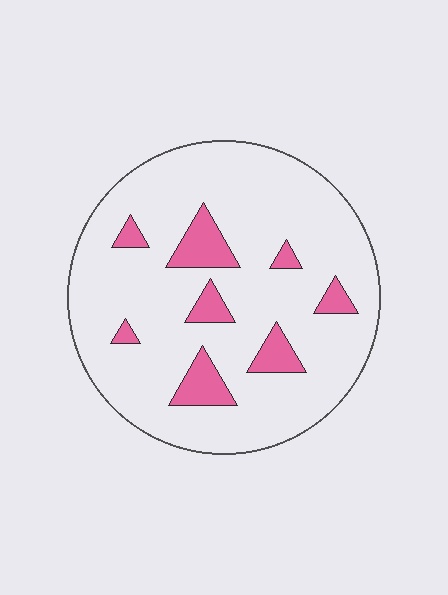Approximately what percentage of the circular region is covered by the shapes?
Approximately 15%.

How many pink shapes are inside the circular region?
8.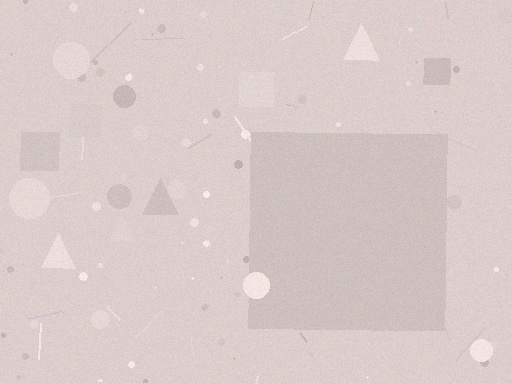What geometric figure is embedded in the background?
A square is embedded in the background.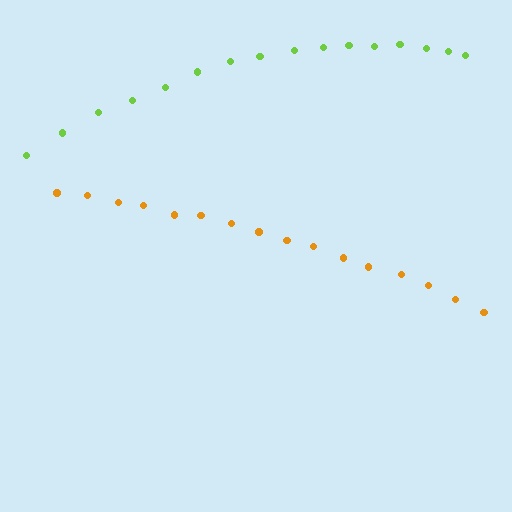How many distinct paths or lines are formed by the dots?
There are 2 distinct paths.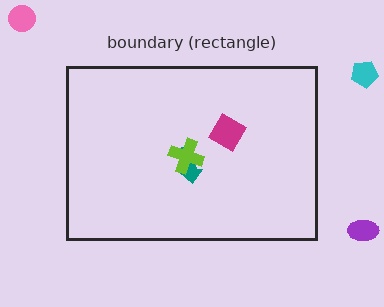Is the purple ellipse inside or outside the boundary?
Outside.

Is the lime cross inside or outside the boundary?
Inside.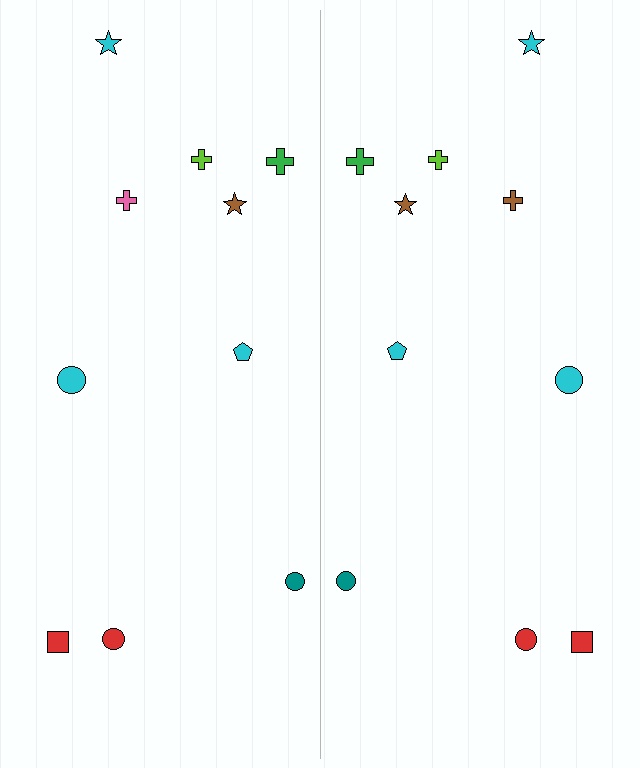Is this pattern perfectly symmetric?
No, the pattern is not perfectly symmetric. The brown cross on the right side breaks the symmetry — its mirror counterpart is pink.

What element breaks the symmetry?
The brown cross on the right side breaks the symmetry — its mirror counterpart is pink.